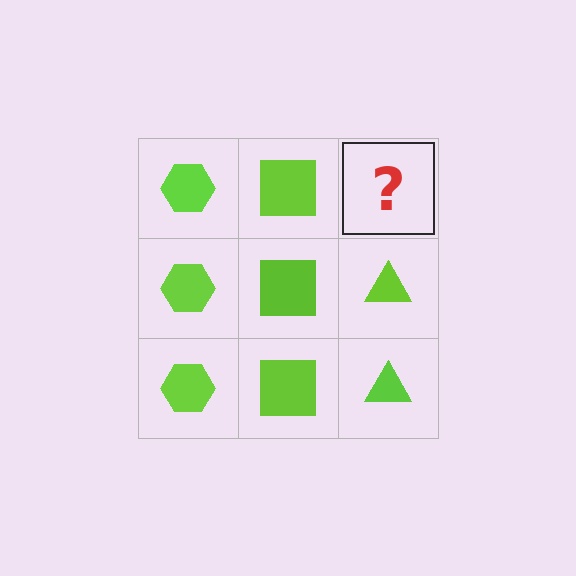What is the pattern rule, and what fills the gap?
The rule is that each column has a consistent shape. The gap should be filled with a lime triangle.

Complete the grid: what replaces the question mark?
The question mark should be replaced with a lime triangle.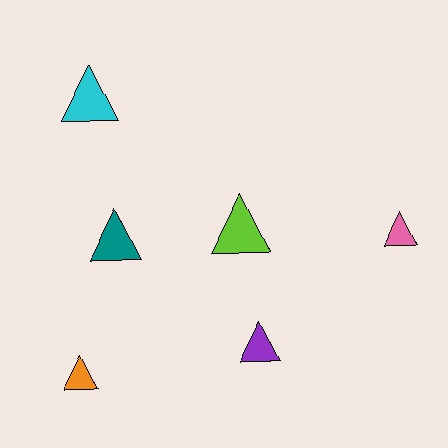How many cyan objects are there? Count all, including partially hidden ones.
There is 1 cyan object.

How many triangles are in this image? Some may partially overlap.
There are 6 triangles.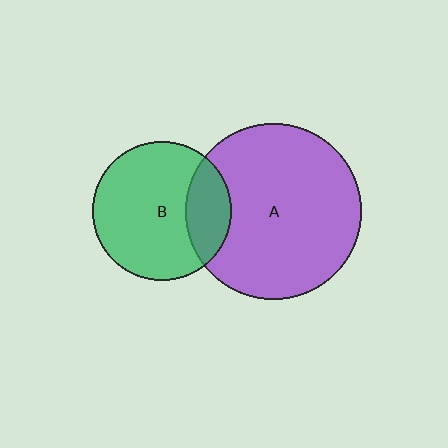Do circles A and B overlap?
Yes.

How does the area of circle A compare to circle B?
Approximately 1.6 times.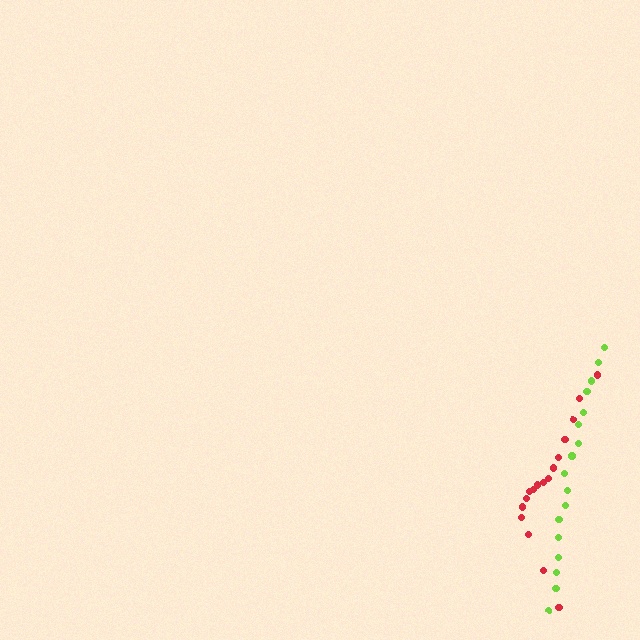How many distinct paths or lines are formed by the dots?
There are 2 distinct paths.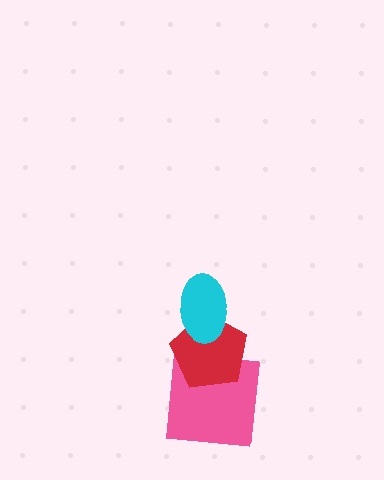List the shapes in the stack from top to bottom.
From top to bottom: the cyan ellipse, the red pentagon, the pink square.